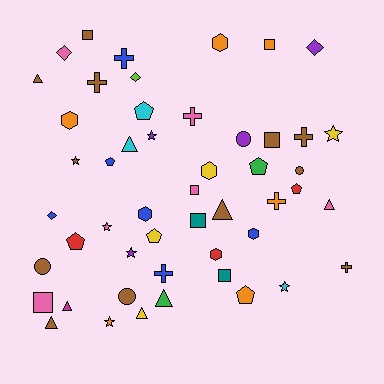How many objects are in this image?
There are 50 objects.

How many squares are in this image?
There are 7 squares.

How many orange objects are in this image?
There are 6 orange objects.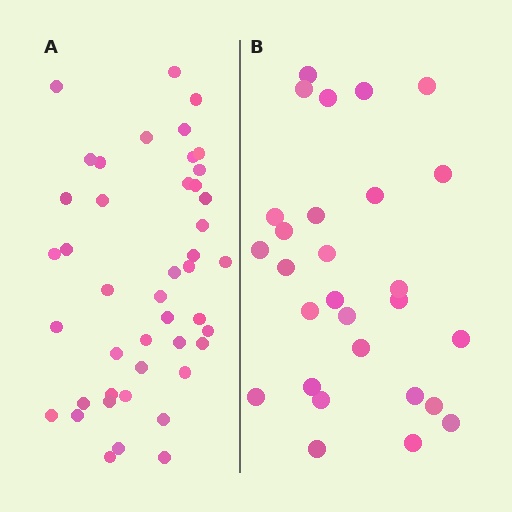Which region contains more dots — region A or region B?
Region A (the left region) has more dots.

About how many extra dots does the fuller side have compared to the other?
Region A has approximately 15 more dots than region B.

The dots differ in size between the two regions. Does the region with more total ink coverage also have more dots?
No. Region B has more total ink coverage because its dots are larger, but region A actually contains more individual dots. Total area can be misleading — the number of items is what matters here.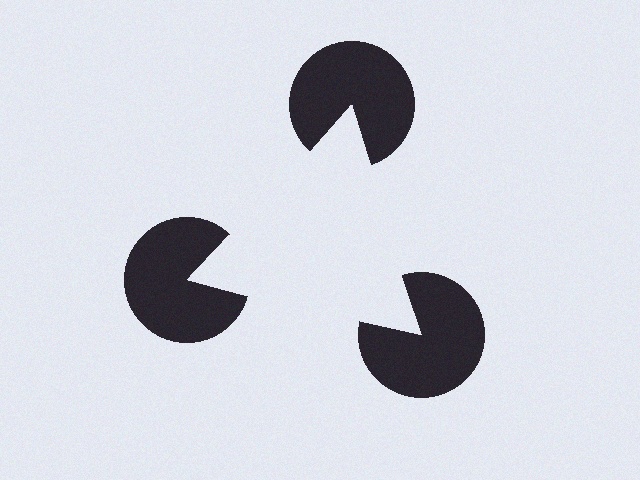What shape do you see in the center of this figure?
An illusory triangle — its edges are inferred from the aligned wedge cuts in the pac-man discs, not physically drawn.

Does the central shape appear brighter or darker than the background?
It typically appears slightly brighter than the background, even though no actual brightness change is drawn.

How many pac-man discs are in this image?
There are 3 — one at each vertex of the illusory triangle.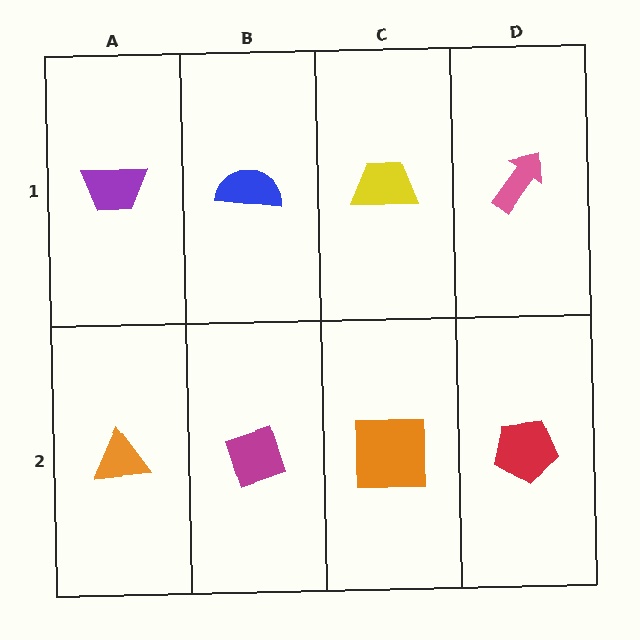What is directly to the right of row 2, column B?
An orange square.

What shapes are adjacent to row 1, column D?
A red pentagon (row 2, column D), a yellow trapezoid (row 1, column C).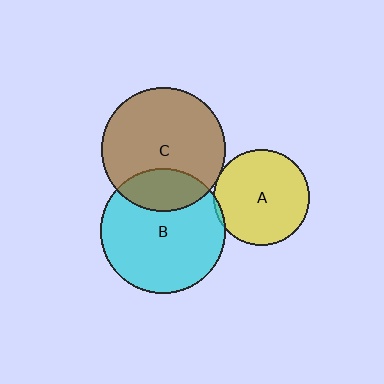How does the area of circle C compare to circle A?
Approximately 1.7 times.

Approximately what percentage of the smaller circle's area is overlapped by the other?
Approximately 5%.